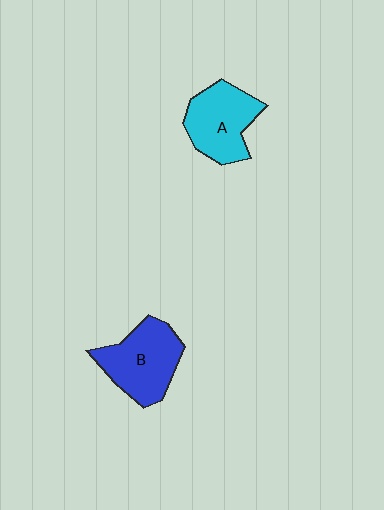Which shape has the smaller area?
Shape A (cyan).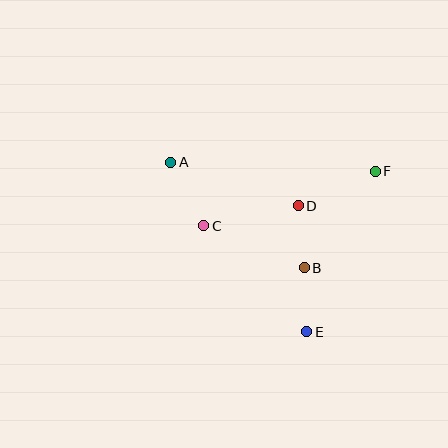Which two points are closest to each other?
Points B and D are closest to each other.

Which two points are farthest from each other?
Points A and E are farthest from each other.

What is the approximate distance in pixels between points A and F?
The distance between A and F is approximately 205 pixels.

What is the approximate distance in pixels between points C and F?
The distance between C and F is approximately 180 pixels.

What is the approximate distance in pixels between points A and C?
The distance between A and C is approximately 71 pixels.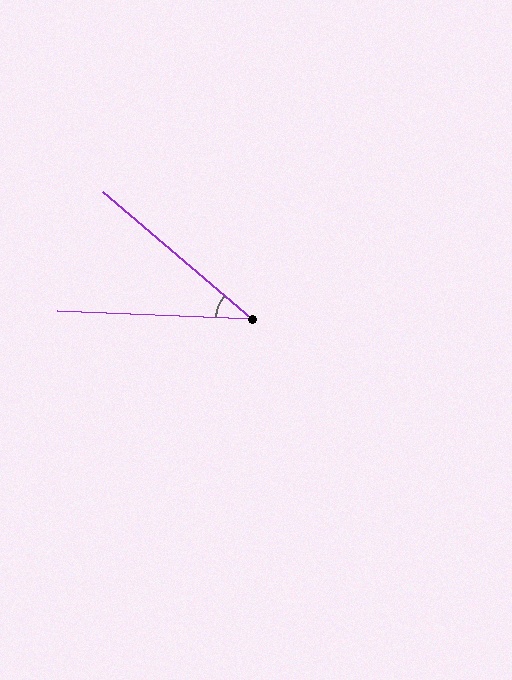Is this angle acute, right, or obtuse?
It is acute.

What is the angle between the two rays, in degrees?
Approximately 38 degrees.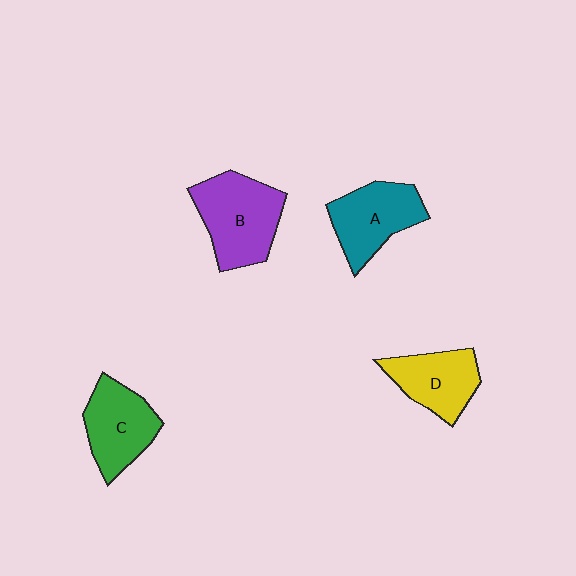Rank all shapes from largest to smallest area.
From largest to smallest: B (purple), A (teal), C (green), D (yellow).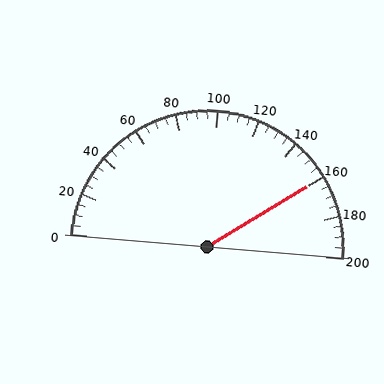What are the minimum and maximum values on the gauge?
The gauge ranges from 0 to 200.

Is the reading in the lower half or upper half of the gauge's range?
The reading is in the upper half of the range (0 to 200).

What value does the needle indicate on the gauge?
The needle indicates approximately 160.